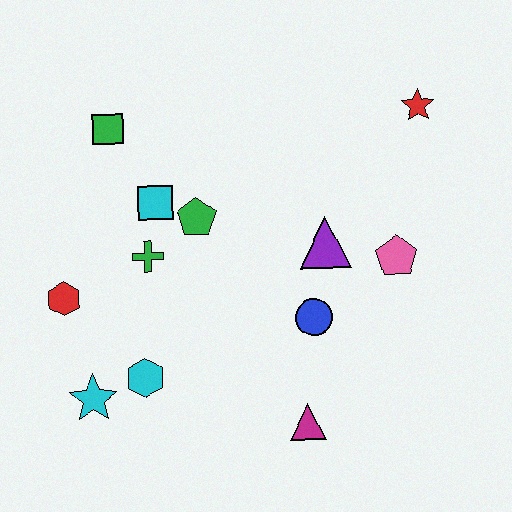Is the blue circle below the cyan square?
Yes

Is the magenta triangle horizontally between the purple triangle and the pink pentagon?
No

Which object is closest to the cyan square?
The green pentagon is closest to the cyan square.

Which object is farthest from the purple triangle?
The cyan star is farthest from the purple triangle.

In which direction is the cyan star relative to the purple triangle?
The cyan star is to the left of the purple triangle.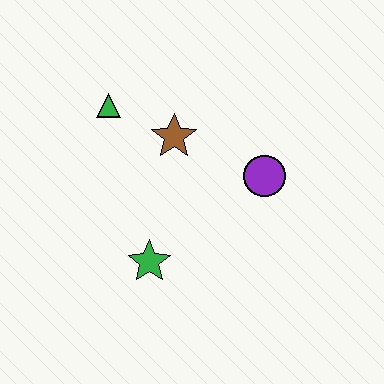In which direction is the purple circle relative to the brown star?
The purple circle is to the right of the brown star.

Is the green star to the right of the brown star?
No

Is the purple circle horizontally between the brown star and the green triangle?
No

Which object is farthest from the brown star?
The green star is farthest from the brown star.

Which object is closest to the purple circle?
The brown star is closest to the purple circle.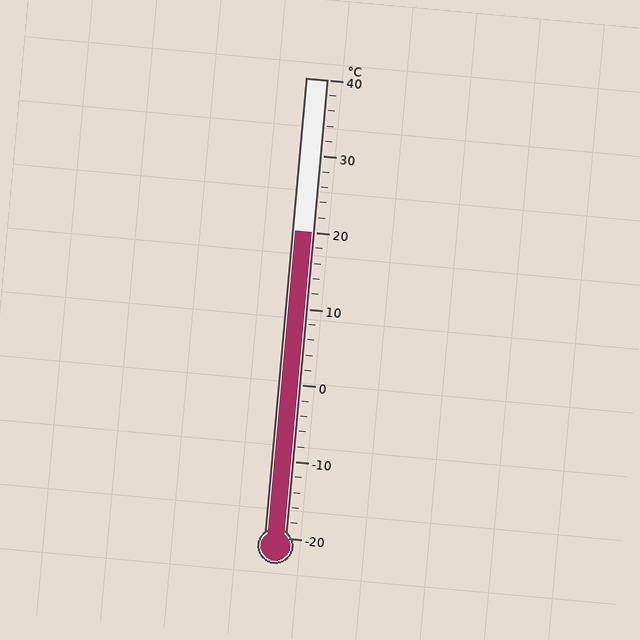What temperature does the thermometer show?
The thermometer shows approximately 20°C.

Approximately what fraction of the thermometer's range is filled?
The thermometer is filled to approximately 65% of its range.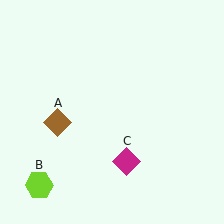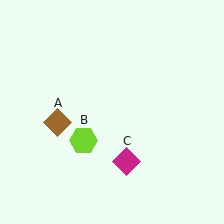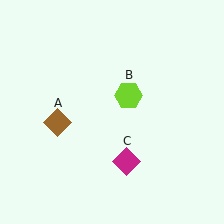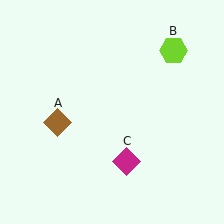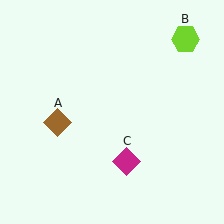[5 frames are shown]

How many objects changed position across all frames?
1 object changed position: lime hexagon (object B).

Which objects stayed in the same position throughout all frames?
Brown diamond (object A) and magenta diamond (object C) remained stationary.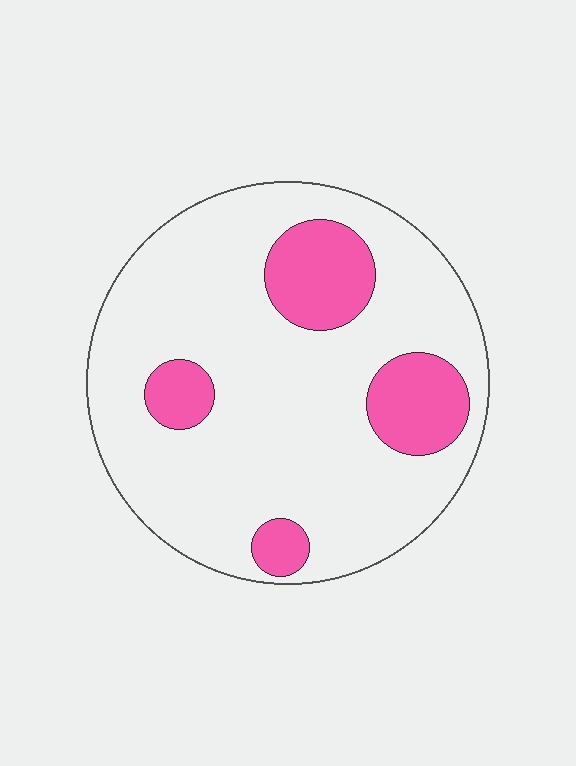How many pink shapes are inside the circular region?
4.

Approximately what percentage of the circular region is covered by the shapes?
Approximately 20%.